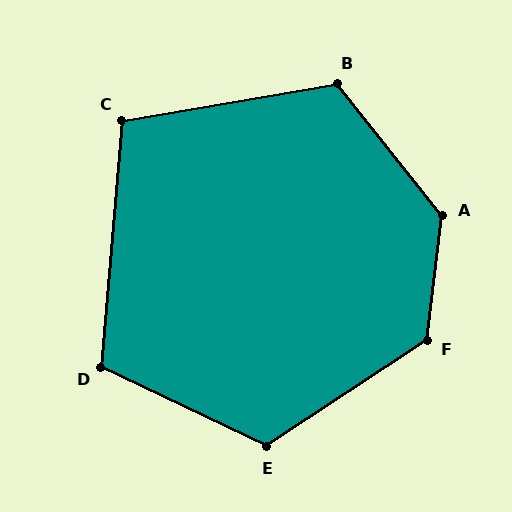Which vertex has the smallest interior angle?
C, at approximately 105 degrees.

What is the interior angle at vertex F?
Approximately 130 degrees (obtuse).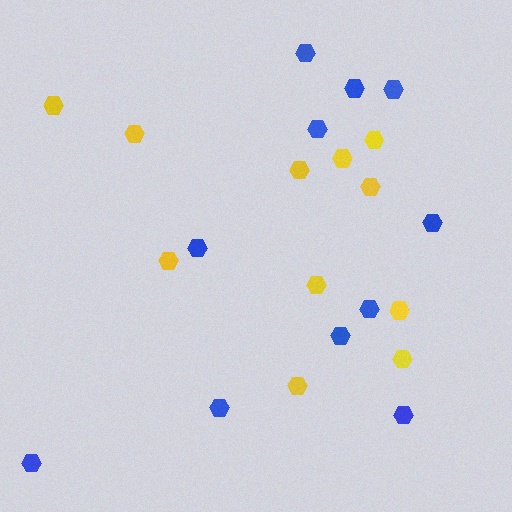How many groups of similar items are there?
There are 2 groups: one group of yellow hexagons (11) and one group of blue hexagons (11).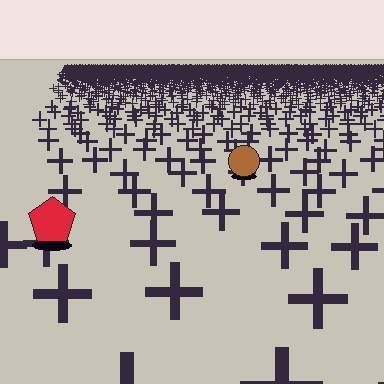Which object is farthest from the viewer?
The brown circle is farthest from the viewer. It appears smaller and the ground texture around it is denser.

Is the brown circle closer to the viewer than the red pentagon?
No. The red pentagon is closer — you can tell from the texture gradient: the ground texture is coarser near it.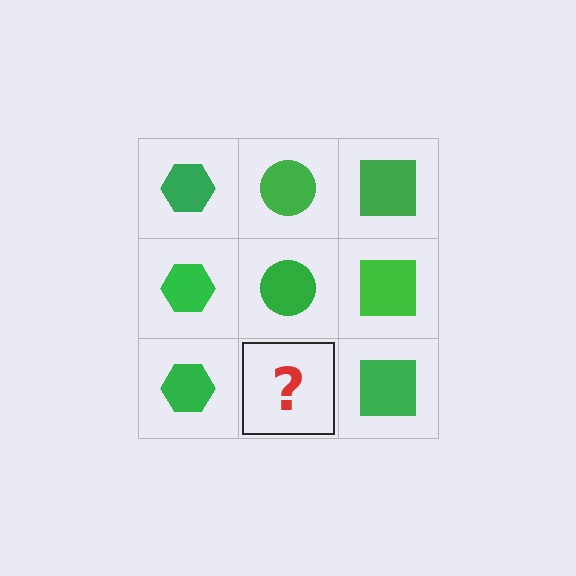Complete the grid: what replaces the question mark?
The question mark should be replaced with a green circle.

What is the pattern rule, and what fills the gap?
The rule is that each column has a consistent shape. The gap should be filled with a green circle.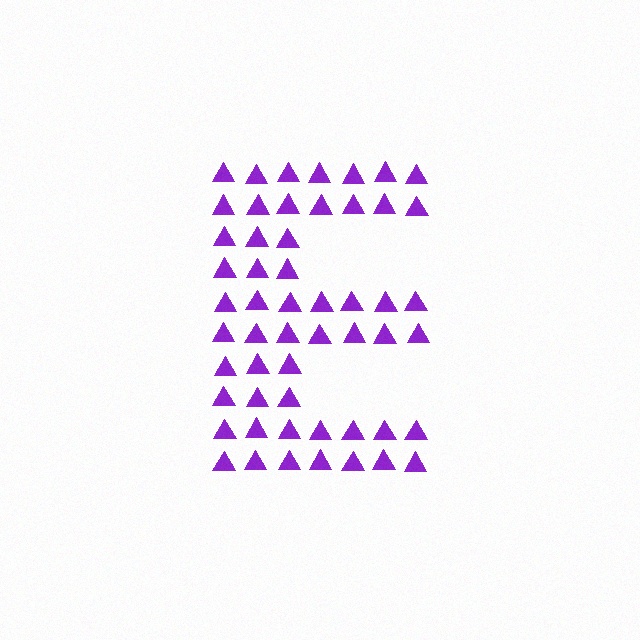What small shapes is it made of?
It is made of small triangles.